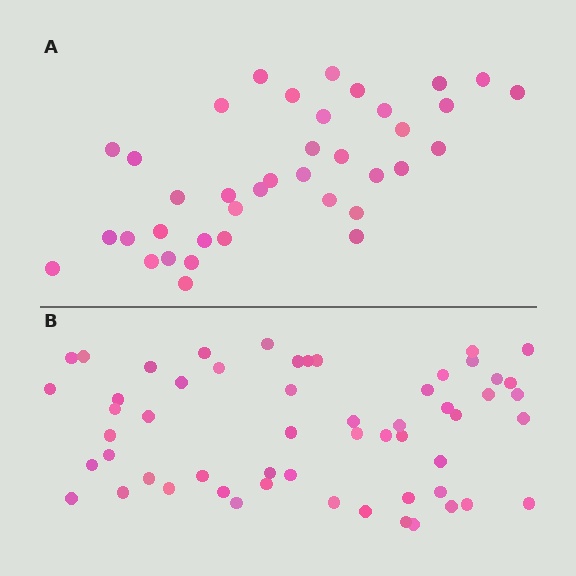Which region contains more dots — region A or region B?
Region B (the bottom region) has more dots.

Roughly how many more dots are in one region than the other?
Region B has approximately 20 more dots than region A.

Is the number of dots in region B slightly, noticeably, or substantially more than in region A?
Region B has substantially more. The ratio is roughly 1.5 to 1.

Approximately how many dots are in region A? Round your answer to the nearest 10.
About 40 dots. (The exact count is 38, which rounds to 40.)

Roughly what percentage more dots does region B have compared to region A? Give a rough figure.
About 45% more.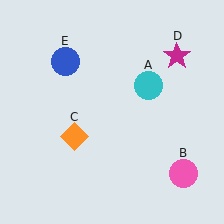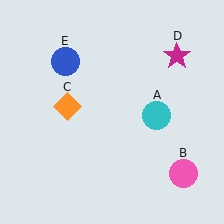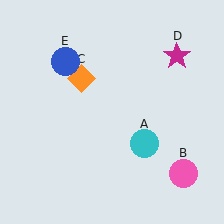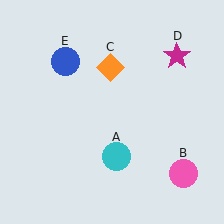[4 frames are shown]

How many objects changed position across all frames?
2 objects changed position: cyan circle (object A), orange diamond (object C).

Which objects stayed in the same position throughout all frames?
Pink circle (object B) and magenta star (object D) and blue circle (object E) remained stationary.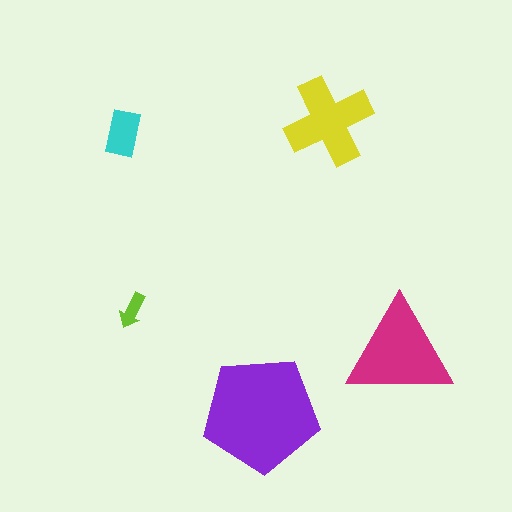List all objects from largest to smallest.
The purple pentagon, the magenta triangle, the yellow cross, the cyan rectangle, the lime arrow.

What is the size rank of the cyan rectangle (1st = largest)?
4th.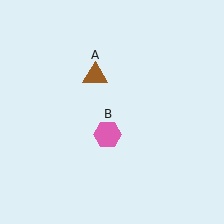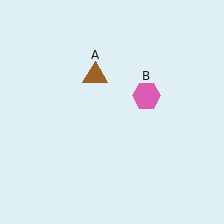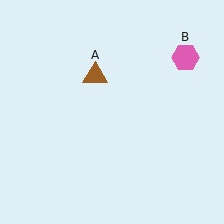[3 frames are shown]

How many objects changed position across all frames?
1 object changed position: pink hexagon (object B).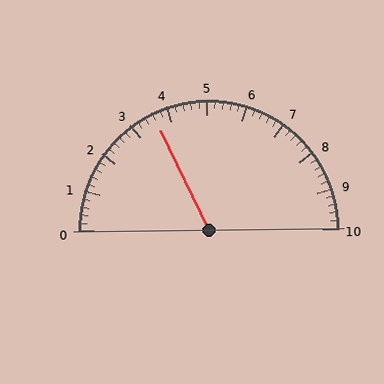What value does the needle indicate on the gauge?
The needle indicates approximately 3.6.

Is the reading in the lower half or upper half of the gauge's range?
The reading is in the lower half of the range (0 to 10).